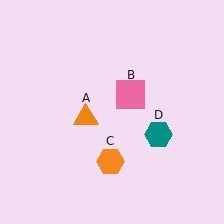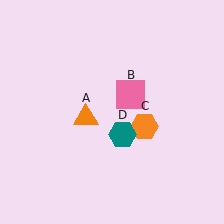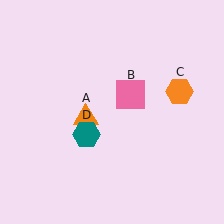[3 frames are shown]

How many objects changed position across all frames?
2 objects changed position: orange hexagon (object C), teal hexagon (object D).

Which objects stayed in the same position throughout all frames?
Orange triangle (object A) and pink square (object B) remained stationary.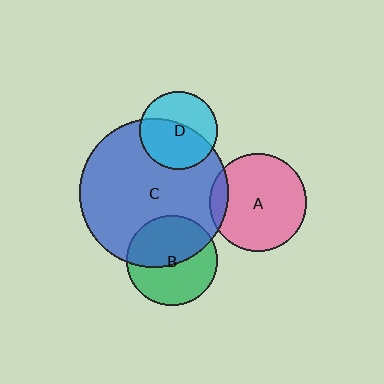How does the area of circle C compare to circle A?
Approximately 2.4 times.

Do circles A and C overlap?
Yes.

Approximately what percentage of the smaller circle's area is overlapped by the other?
Approximately 10%.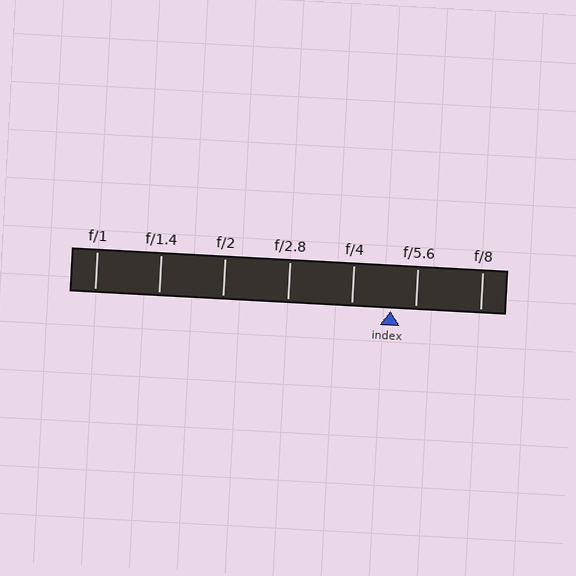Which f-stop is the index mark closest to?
The index mark is closest to f/5.6.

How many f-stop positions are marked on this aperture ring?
There are 7 f-stop positions marked.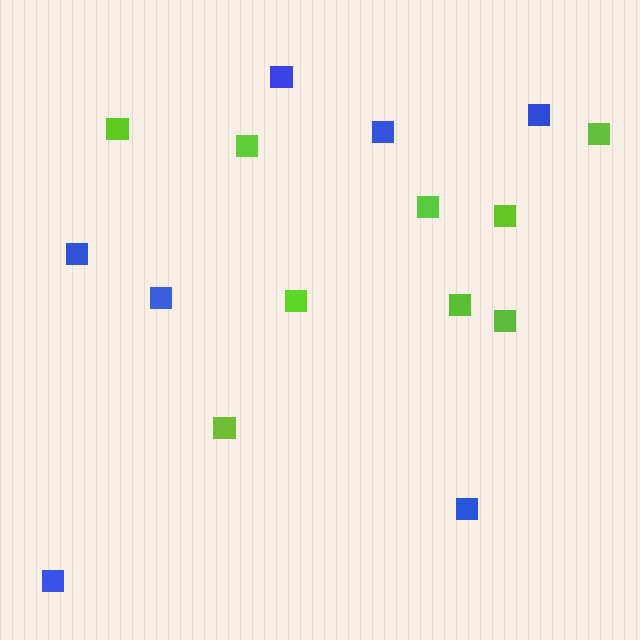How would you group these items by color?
There are 2 groups: one group of blue squares (7) and one group of lime squares (9).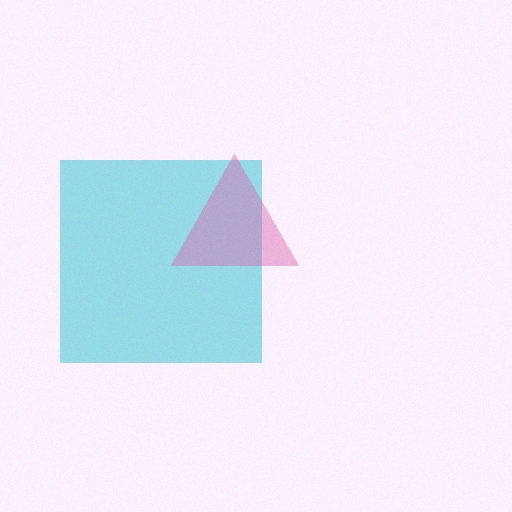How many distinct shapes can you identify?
There are 2 distinct shapes: a cyan square, a pink triangle.